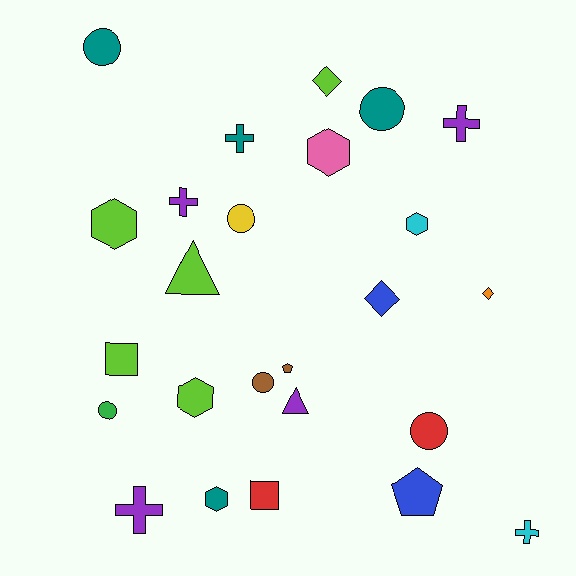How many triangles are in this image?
There are 2 triangles.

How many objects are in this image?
There are 25 objects.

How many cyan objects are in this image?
There are 2 cyan objects.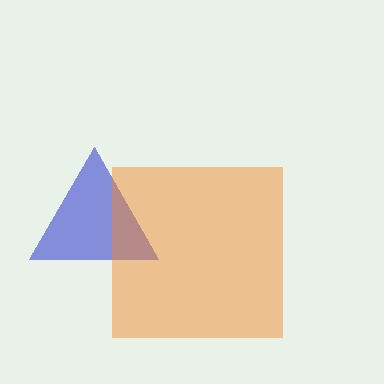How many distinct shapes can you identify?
There are 2 distinct shapes: a blue triangle, an orange square.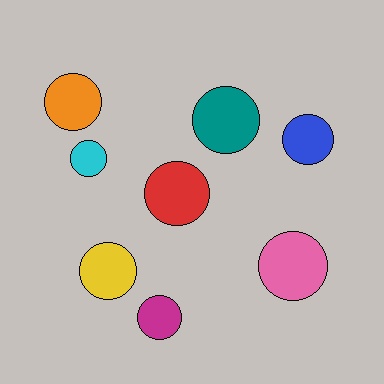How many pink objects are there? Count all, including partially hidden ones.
There is 1 pink object.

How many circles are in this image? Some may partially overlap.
There are 8 circles.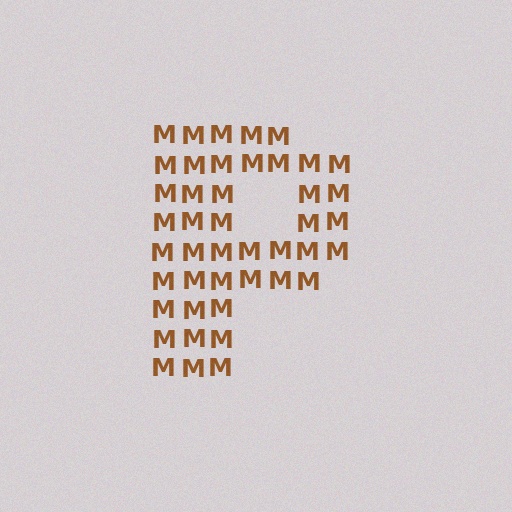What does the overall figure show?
The overall figure shows the letter P.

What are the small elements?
The small elements are letter M's.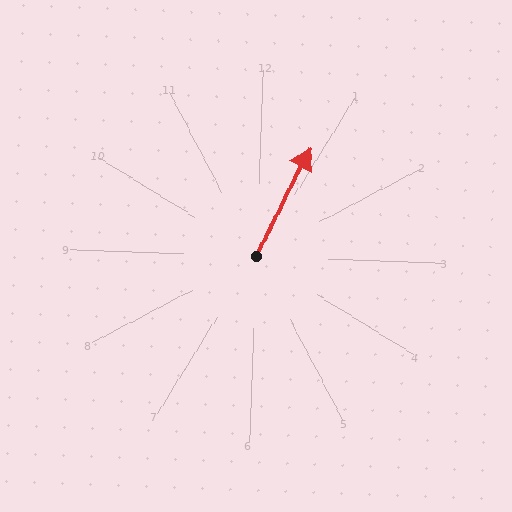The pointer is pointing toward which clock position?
Roughly 1 o'clock.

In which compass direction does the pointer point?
Northeast.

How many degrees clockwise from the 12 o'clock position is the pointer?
Approximately 24 degrees.